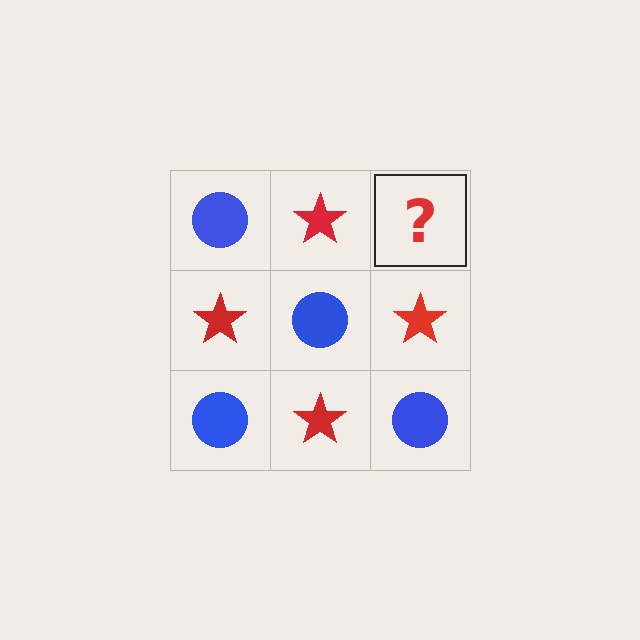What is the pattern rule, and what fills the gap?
The rule is that it alternates blue circle and red star in a checkerboard pattern. The gap should be filled with a blue circle.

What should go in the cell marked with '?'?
The missing cell should contain a blue circle.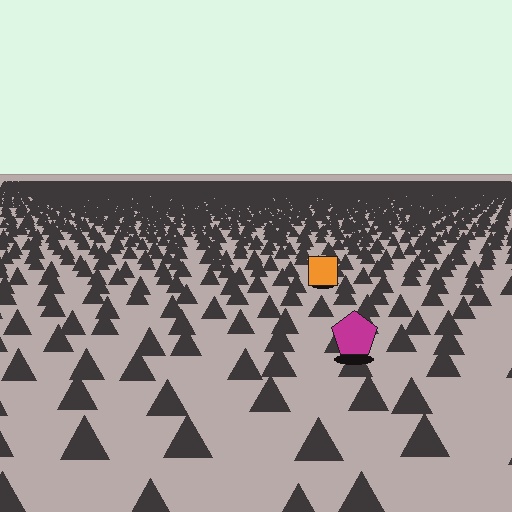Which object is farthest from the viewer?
The orange square is farthest from the viewer. It appears smaller and the ground texture around it is denser.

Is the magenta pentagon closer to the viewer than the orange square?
Yes. The magenta pentagon is closer — you can tell from the texture gradient: the ground texture is coarser near it.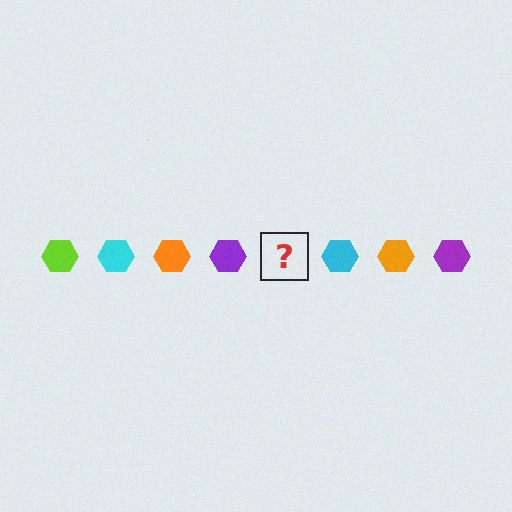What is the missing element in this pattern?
The missing element is a lime hexagon.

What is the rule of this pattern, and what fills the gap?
The rule is that the pattern cycles through lime, cyan, orange, purple hexagons. The gap should be filled with a lime hexagon.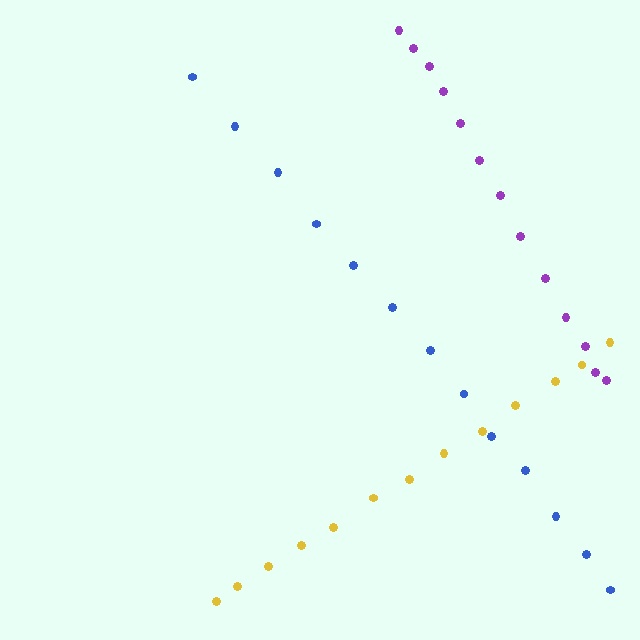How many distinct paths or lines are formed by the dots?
There are 3 distinct paths.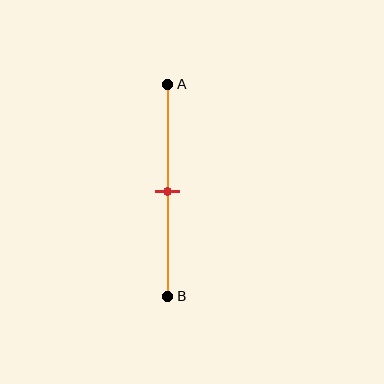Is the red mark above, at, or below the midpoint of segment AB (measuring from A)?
The red mark is approximately at the midpoint of segment AB.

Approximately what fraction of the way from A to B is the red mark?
The red mark is approximately 50% of the way from A to B.